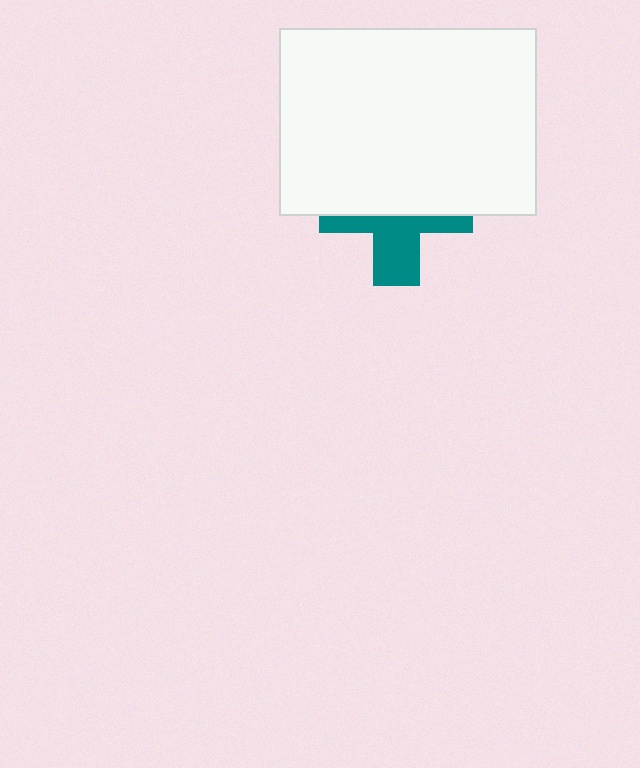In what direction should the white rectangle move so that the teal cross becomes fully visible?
The white rectangle should move up. That is the shortest direction to clear the overlap and leave the teal cross fully visible.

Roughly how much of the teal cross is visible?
A small part of it is visible (roughly 42%).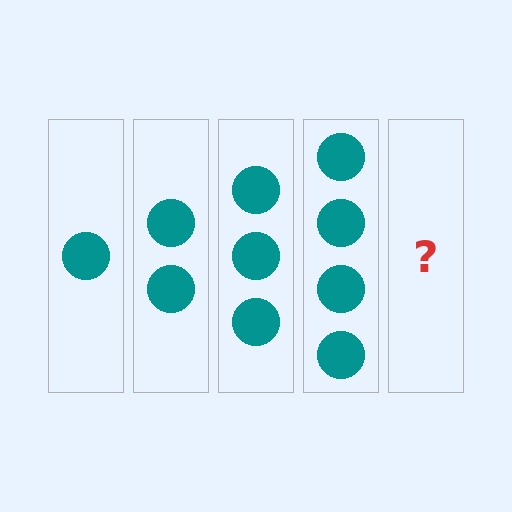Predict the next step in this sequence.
The next step is 5 circles.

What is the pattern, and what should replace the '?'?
The pattern is that each step adds one more circle. The '?' should be 5 circles.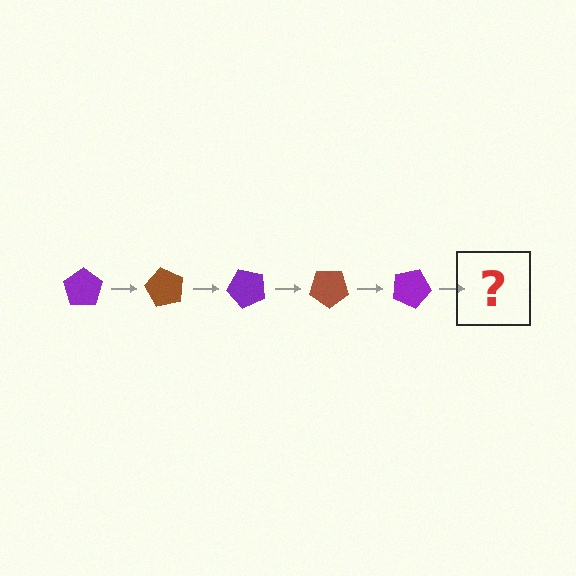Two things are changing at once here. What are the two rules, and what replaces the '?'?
The two rules are that it rotates 60 degrees each step and the color cycles through purple and brown. The '?' should be a brown pentagon, rotated 300 degrees from the start.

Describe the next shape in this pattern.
It should be a brown pentagon, rotated 300 degrees from the start.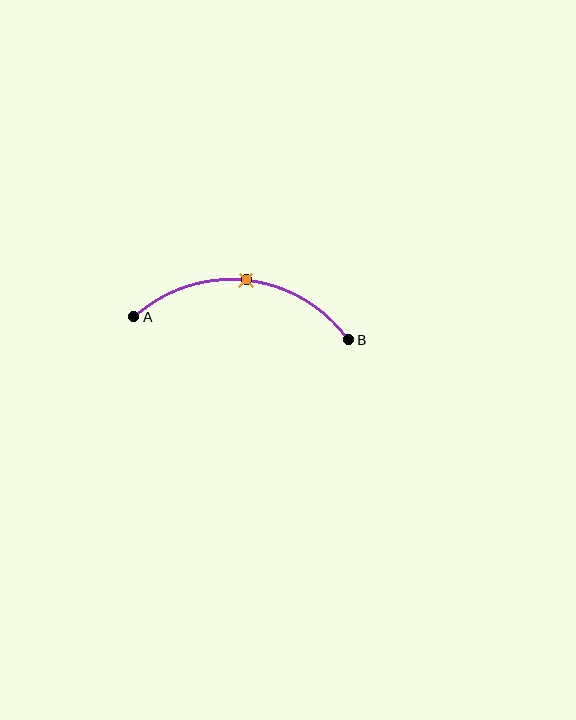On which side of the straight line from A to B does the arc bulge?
The arc bulges above the straight line connecting A and B.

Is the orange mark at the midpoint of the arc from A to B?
Yes. The orange mark lies on the arc at equal arc-length from both A and B — it is the arc midpoint.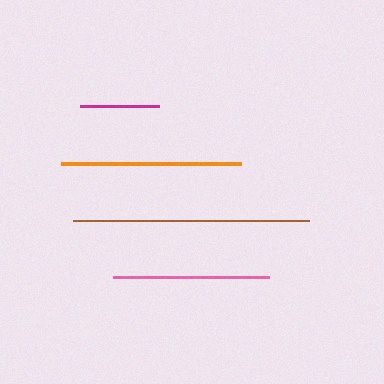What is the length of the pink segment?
The pink segment is approximately 157 pixels long.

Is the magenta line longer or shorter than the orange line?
The orange line is longer than the magenta line.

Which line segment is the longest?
The brown line is the longest at approximately 237 pixels.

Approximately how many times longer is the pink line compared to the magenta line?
The pink line is approximately 2.0 times the length of the magenta line.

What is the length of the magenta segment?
The magenta segment is approximately 79 pixels long.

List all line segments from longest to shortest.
From longest to shortest: brown, orange, pink, magenta.